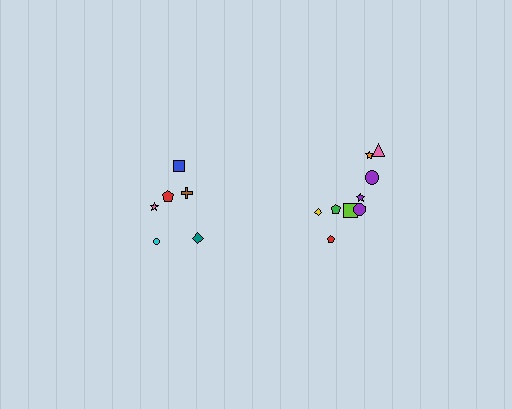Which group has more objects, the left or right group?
The right group.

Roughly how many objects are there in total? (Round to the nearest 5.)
Roughly 15 objects in total.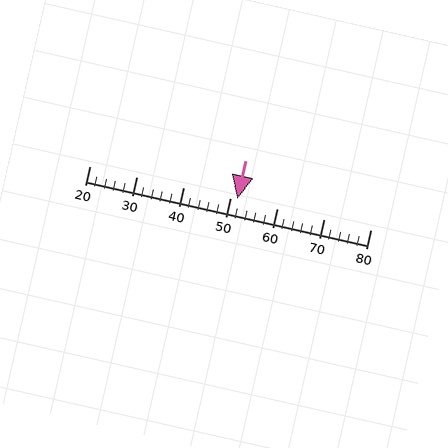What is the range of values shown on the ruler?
The ruler shows values from 20 to 80.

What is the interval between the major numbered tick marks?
The major tick marks are spaced 10 units apart.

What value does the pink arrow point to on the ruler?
The pink arrow points to approximately 52.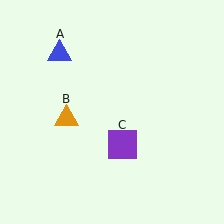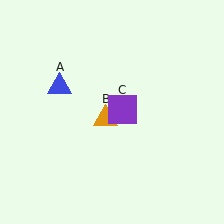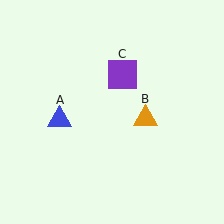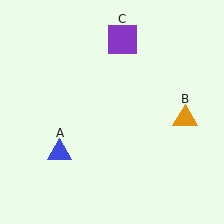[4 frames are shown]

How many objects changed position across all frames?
3 objects changed position: blue triangle (object A), orange triangle (object B), purple square (object C).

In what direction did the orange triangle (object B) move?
The orange triangle (object B) moved right.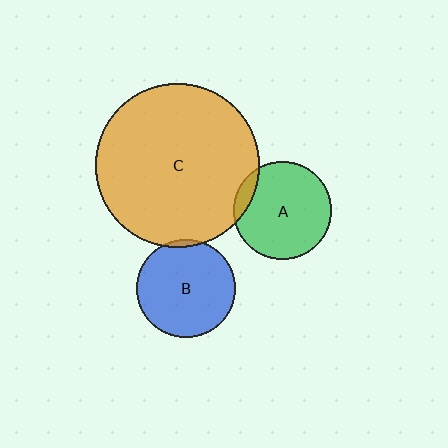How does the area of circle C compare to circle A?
Approximately 2.8 times.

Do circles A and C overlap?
Yes.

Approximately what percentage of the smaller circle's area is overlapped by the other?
Approximately 10%.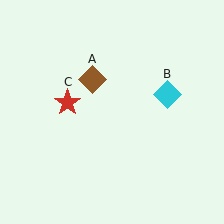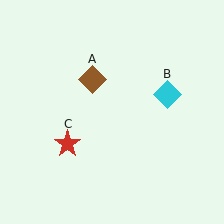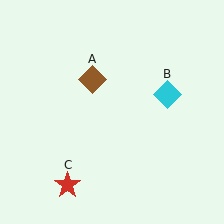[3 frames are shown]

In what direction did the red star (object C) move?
The red star (object C) moved down.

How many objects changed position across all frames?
1 object changed position: red star (object C).